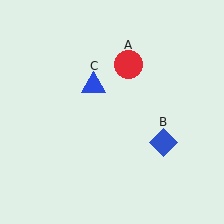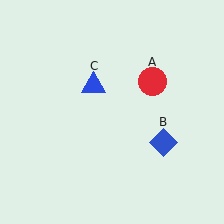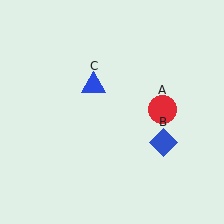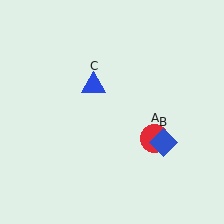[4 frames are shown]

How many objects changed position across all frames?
1 object changed position: red circle (object A).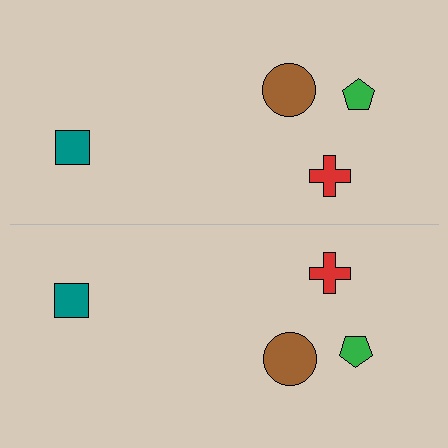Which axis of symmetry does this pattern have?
The pattern has a horizontal axis of symmetry running through the center of the image.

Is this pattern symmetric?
Yes, this pattern has bilateral (reflection) symmetry.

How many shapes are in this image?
There are 8 shapes in this image.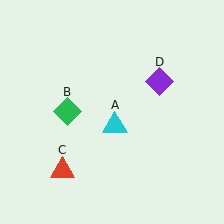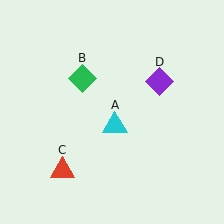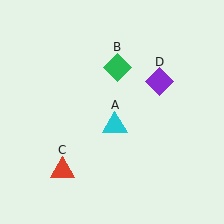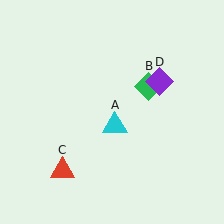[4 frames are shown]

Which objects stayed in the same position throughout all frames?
Cyan triangle (object A) and red triangle (object C) and purple diamond (object D) remained stationary.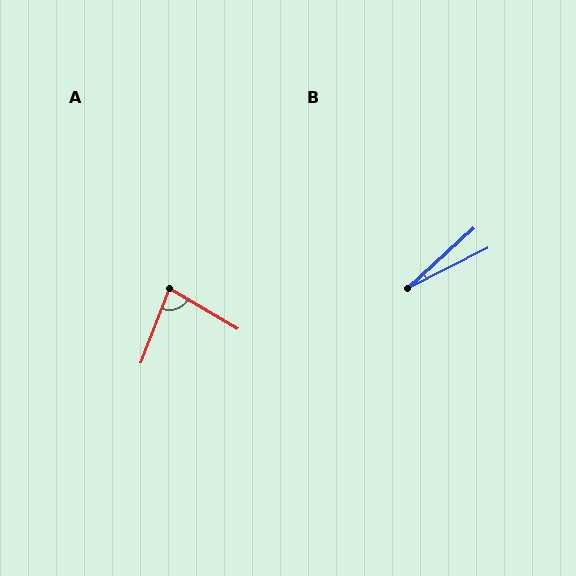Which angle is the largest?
A, at approximately 81 degrees.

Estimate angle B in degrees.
Approximately 16 degrees.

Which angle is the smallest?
B, at approximately 16 degrees.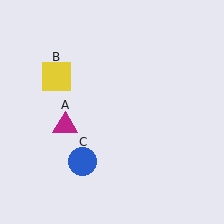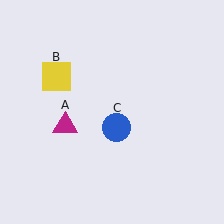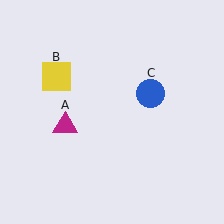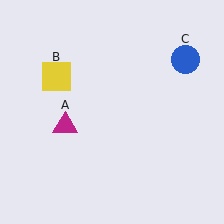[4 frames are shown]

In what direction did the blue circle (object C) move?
The blue circle (object C) moved up and to the right.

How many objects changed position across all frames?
1 object changed position: blue circle (object C).